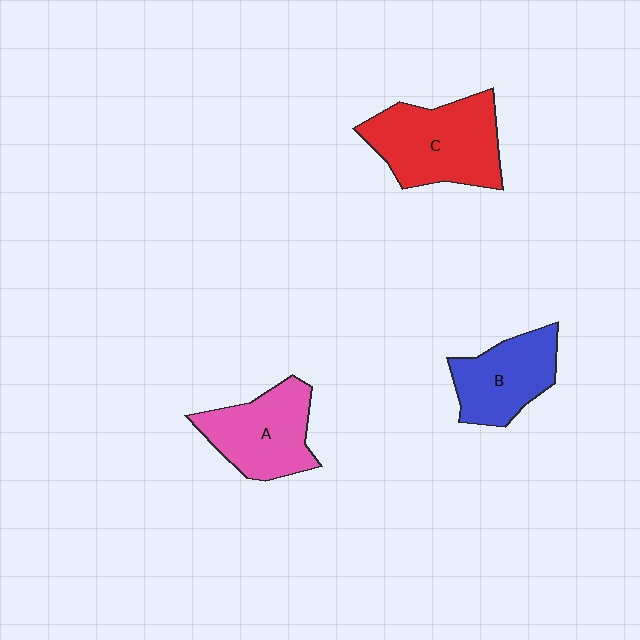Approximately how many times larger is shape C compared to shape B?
Approximately 1.4 times.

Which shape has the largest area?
Shape C (red).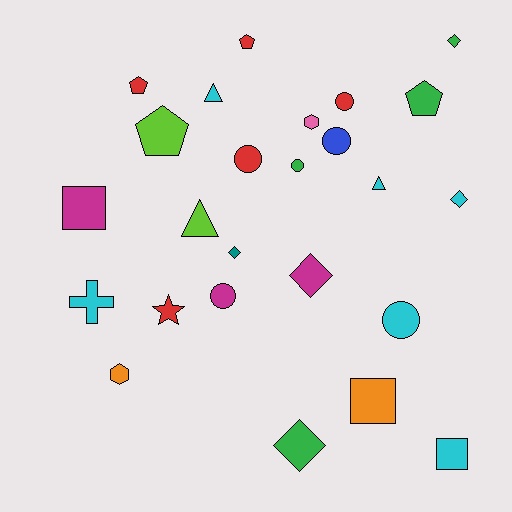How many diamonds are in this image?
There are 5 diamonds.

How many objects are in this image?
There are 25 objects.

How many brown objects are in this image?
There are no brown objects.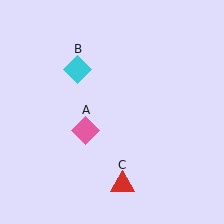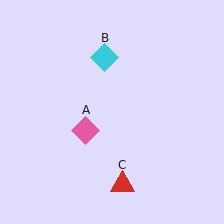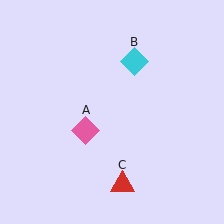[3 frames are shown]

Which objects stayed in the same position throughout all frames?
Pink diamond (object A) and red triangle (object C) remained stationary.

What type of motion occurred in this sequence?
The cyan diamond (object B) rotated clockwise around the center of the scene.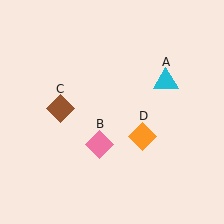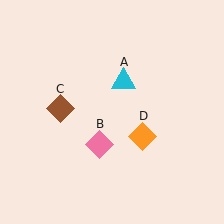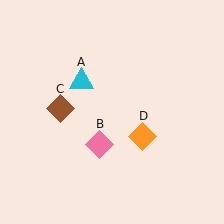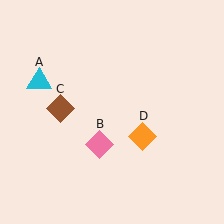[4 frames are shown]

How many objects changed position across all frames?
1 object changed position: cyan triangle (object A).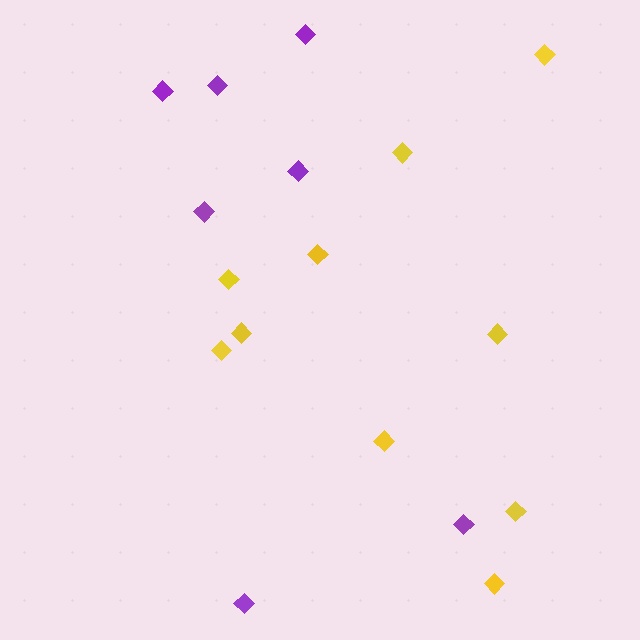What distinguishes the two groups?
There are 2 groups: one group of yellow diamonds (10) and one group of purple diamonds (7).